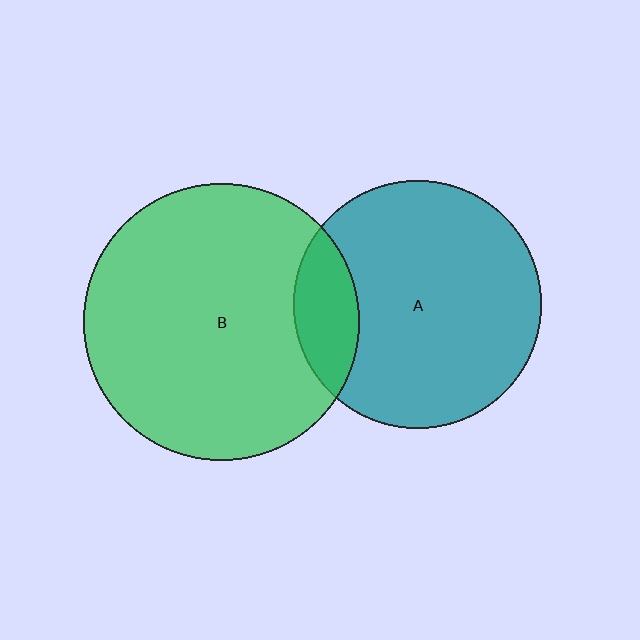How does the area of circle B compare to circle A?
Approximately 1.2 times.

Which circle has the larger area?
Circle B (green).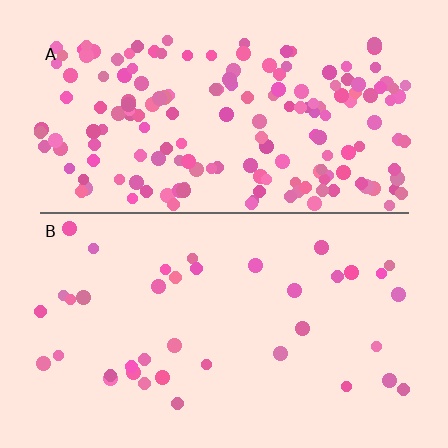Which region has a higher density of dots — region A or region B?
A (the top).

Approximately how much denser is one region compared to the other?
Approximately 4.5× — region A over region B.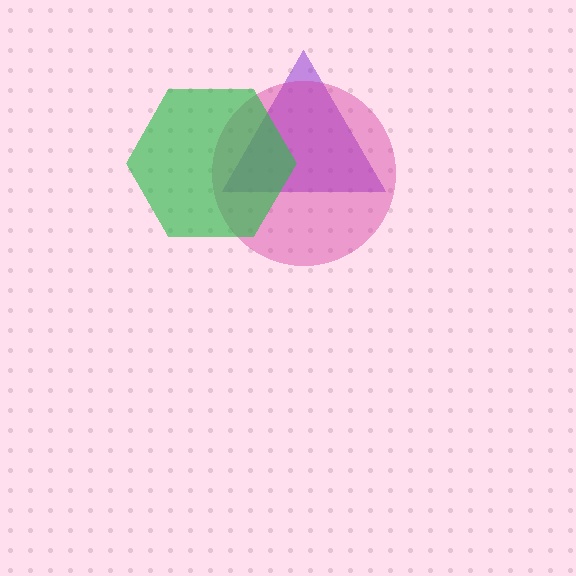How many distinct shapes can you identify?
There are 3 distinct shapes: a purple triangle, a magenta circle, a green hexagon.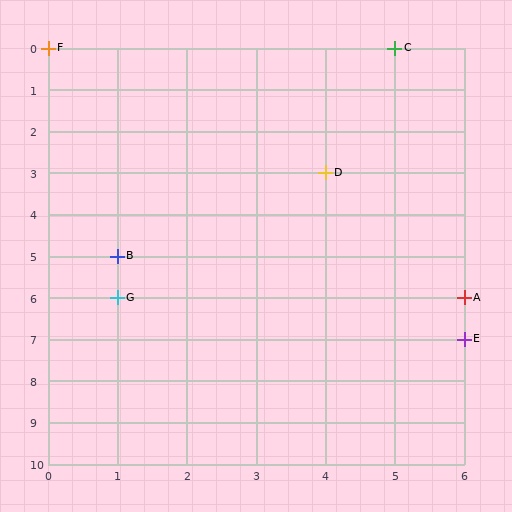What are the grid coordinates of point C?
Point C is at grid coordinates (5, 0).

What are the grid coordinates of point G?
Point G is at grid coordinates (1, 6).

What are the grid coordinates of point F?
Point F is at grid coordinates (0, 0).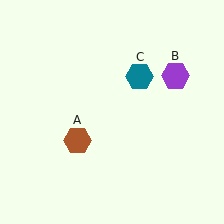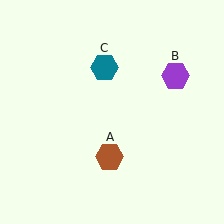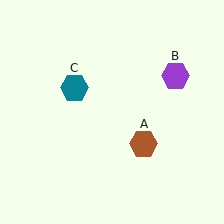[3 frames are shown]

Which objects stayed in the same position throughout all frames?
Purple hexagon (object B) remained stationary.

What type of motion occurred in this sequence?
The brown hexagon (object A), teal hexagon (object C) rotated counterclockwise around the center of the scene.